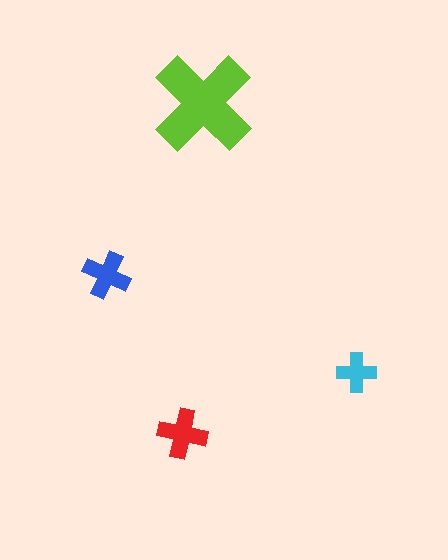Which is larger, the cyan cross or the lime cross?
The lime one.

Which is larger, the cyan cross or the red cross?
The red one.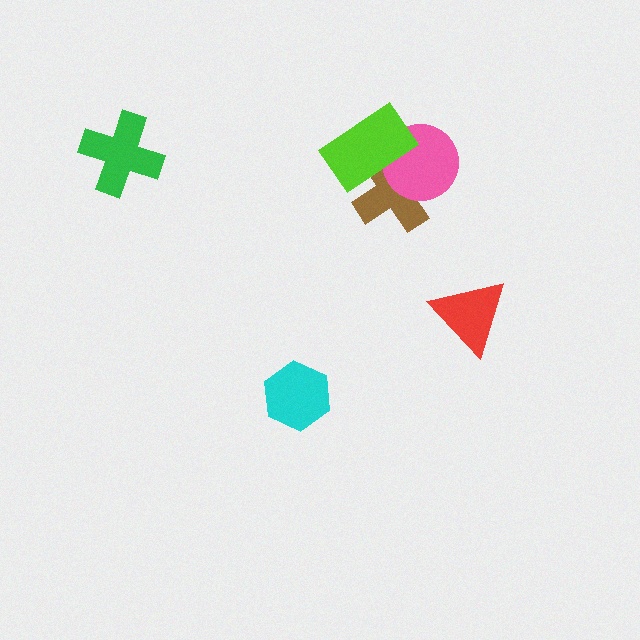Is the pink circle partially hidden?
Yes, it is partially covered by another shape.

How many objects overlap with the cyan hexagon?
0 objects overlap with the cyan hexagon.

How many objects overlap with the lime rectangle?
2 objects overlap with the lime rectangle.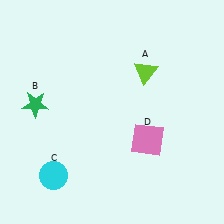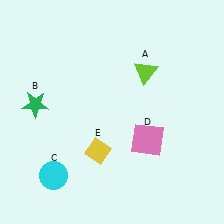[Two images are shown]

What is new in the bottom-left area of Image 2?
A yellow diamond (E) was added in the bottom-left area of Image 2.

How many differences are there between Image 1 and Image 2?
There is 1 difference between the two images.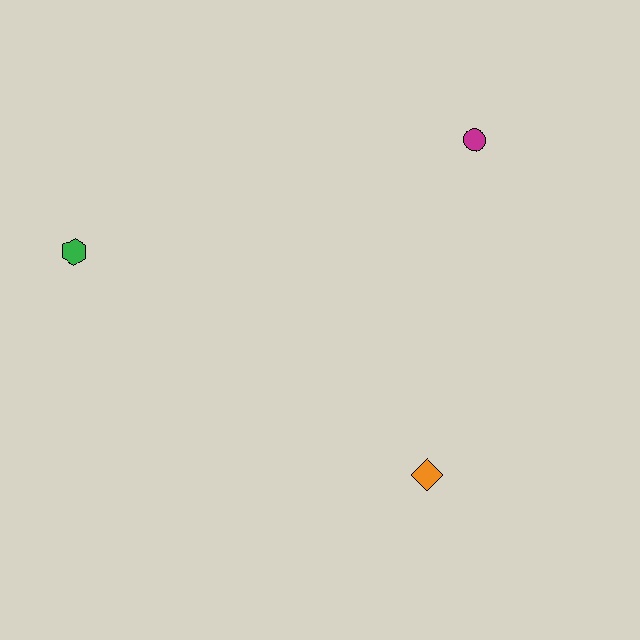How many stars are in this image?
There are no stars.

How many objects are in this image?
There are 3 objects.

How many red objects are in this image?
There are no red objects.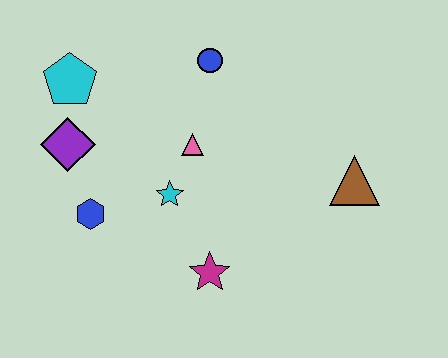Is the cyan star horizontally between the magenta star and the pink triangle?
No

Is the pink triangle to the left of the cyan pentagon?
No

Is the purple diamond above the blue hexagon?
Yes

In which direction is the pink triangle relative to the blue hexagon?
The pink triangle is to the right of the blue hexagon.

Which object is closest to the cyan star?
The pink triangle is closest to the cyan star.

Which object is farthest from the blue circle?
The magenta star is farthest from the blue circle.